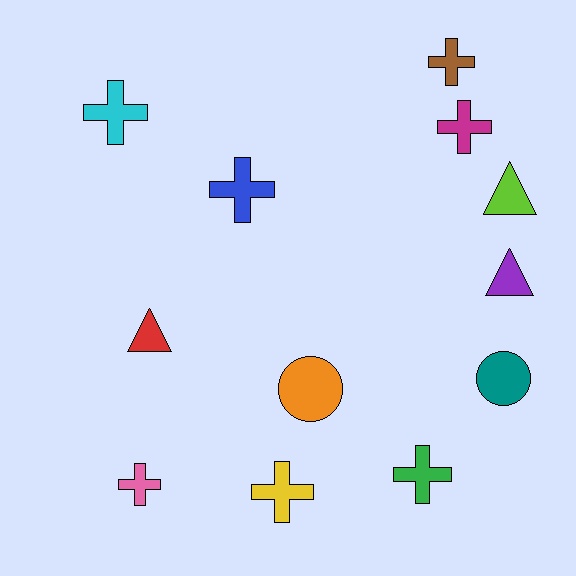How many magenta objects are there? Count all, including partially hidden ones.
There is 1 magenta object.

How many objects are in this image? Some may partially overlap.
There are 12 objects.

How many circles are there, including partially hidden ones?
There are 2 circles.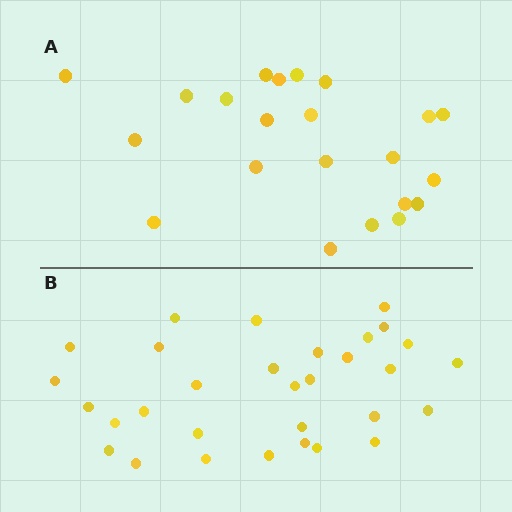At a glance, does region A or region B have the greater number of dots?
Region B (the bottom region) has more dots.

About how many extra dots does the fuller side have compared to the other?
Region B has roughly 8 or so more dots than region A.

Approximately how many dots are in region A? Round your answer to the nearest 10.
About 20 dots. (The exact count is 22, which rounds to 20.)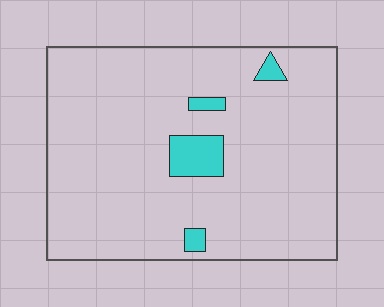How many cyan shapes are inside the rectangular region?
4.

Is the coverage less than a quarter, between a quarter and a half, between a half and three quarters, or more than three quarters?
Less than a quarter.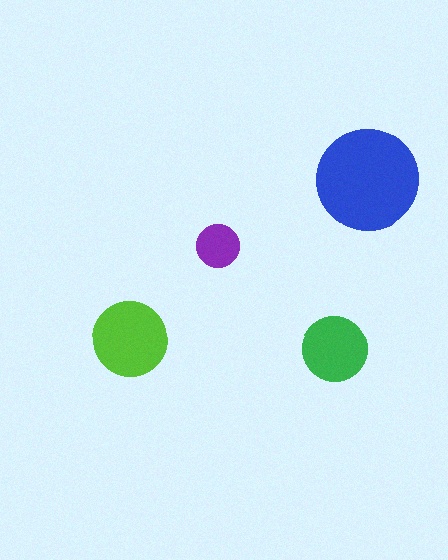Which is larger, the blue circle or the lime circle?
The blue one.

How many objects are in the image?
There are 4 objects in the image.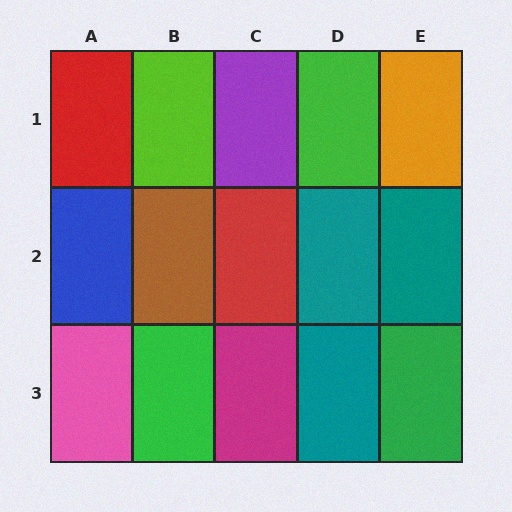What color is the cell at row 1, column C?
Purple.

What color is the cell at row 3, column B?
Green.